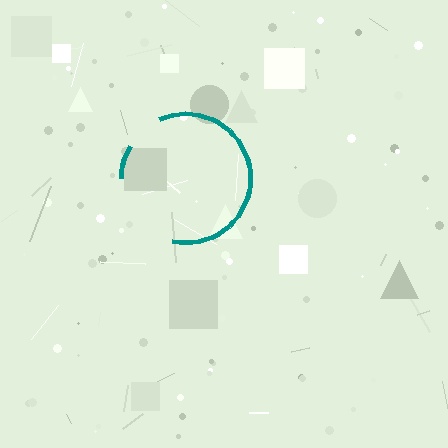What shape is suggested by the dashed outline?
The dashed outline suggests a circle.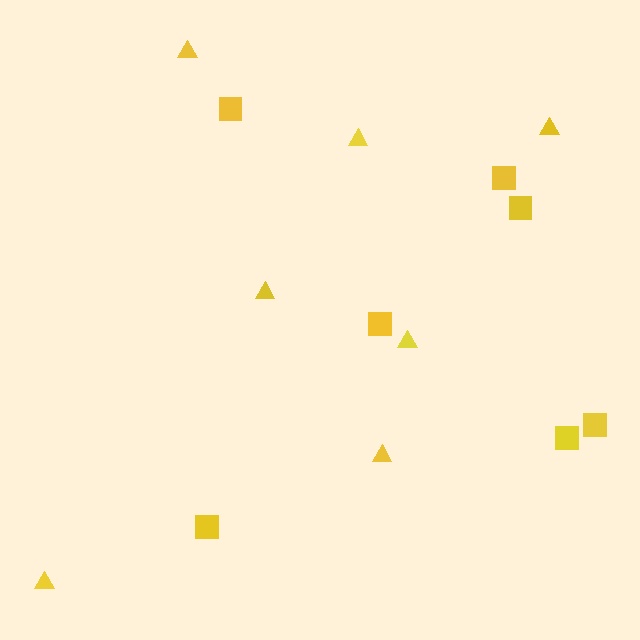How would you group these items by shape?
There are 2 groups: one group of triangles (7) and one group of squares (7).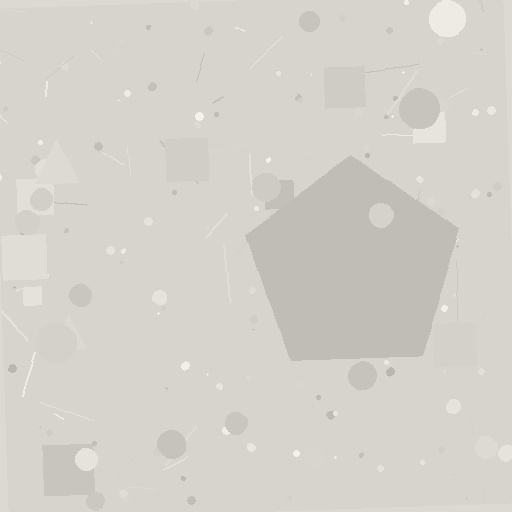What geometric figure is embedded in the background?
A pentagon is embedded in the background.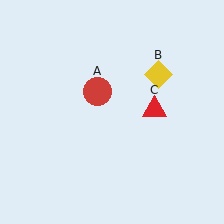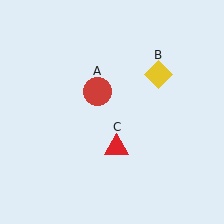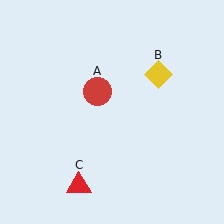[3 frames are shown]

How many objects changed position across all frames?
1 object changed position: red triangle (object C).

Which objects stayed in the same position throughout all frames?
Red circle (object A) and yellow diamond (object B) remained stationary.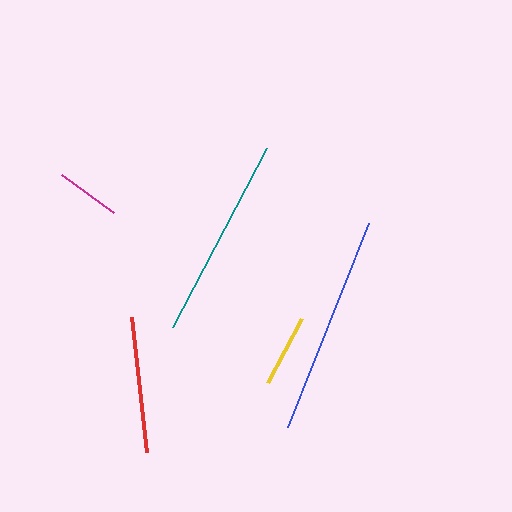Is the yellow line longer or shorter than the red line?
The red line is longer than the yellow line.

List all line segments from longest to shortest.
From longest to shortest: blue, teal, red, yellow, magenta.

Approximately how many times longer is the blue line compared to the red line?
The blue line is approximately 1.6 times the length of the red line.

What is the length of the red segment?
The red segment is approximately 136 pixels long.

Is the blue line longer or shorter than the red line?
The blue line is longer than the red line.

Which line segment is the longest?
The blue line is the longest at approximately 219 pixels.